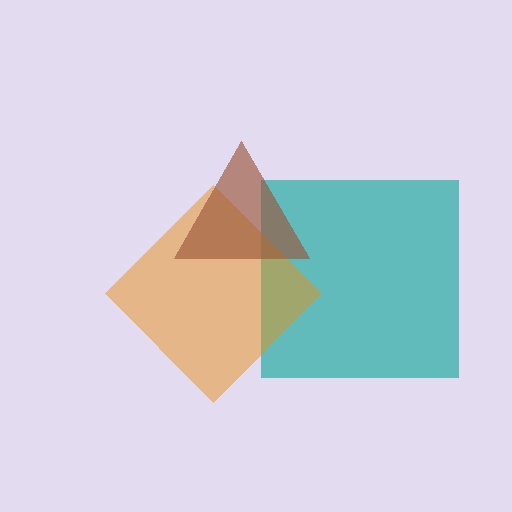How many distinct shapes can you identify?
There are 3 distinct shapes: a teal square, an orange diamond, a brown triangle.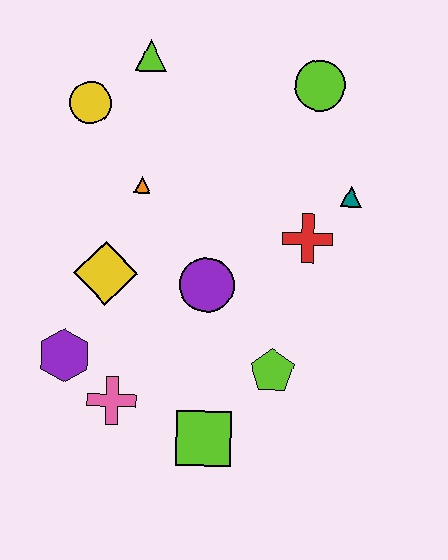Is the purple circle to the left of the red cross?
Yes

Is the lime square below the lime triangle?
Yes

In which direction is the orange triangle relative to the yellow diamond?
The orange triangle is above the yellow diamond.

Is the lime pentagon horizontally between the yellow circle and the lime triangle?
No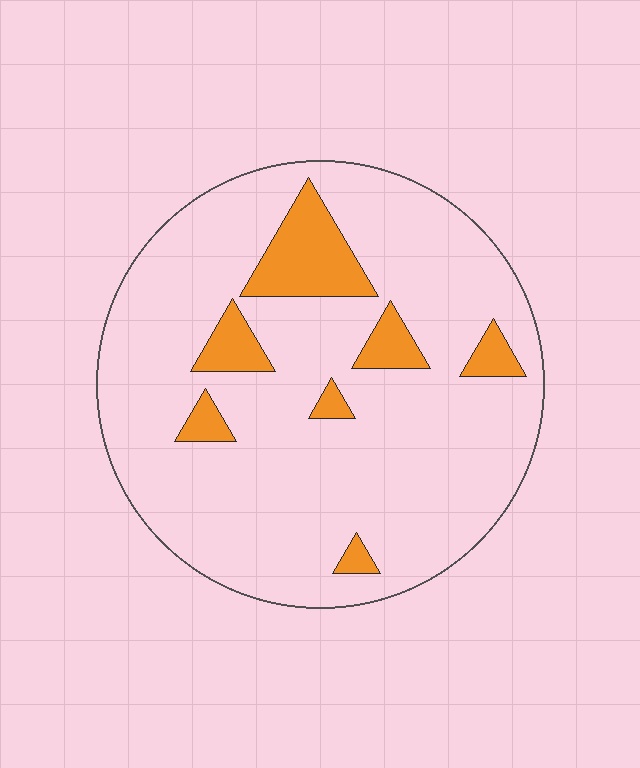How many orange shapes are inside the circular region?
7.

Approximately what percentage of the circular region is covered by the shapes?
Approximately 15%.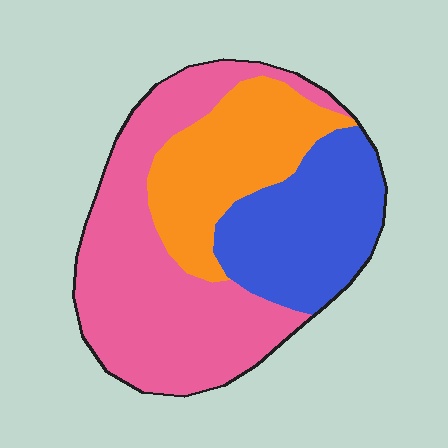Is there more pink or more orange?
Pink.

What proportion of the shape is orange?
Orange covers 25% of the shape.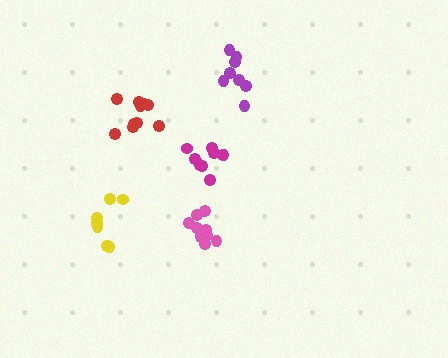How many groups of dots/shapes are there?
There are 5 groups.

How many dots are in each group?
Group 1: 9 dots, Group 2: 10 dots, Group 3: 11 dots, Group 4: 8 dots, Group 5: 8 dots (46 total).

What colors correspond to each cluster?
The clusters are colored: magenta, red, pink, yellow, purple.